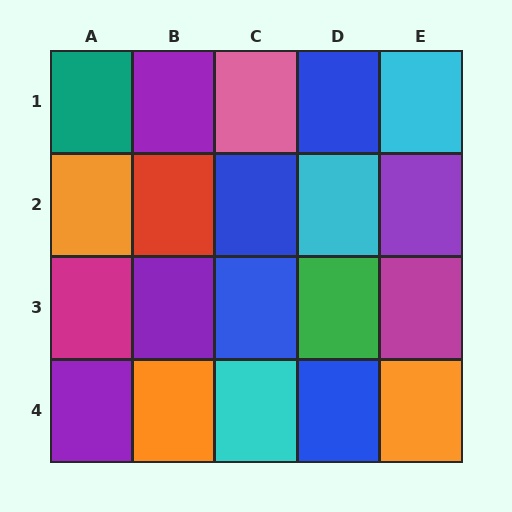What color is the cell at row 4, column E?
Orange.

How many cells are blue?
4 cells are blue.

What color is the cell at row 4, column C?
Cyan.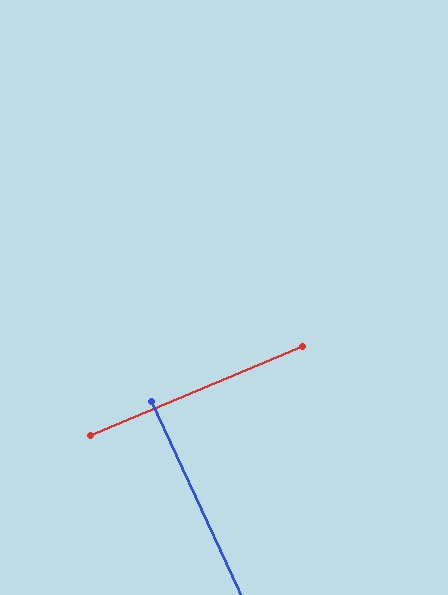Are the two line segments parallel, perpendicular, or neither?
Perpendicular — they meet at approximately 88°.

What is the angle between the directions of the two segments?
Approximately 88 degrees.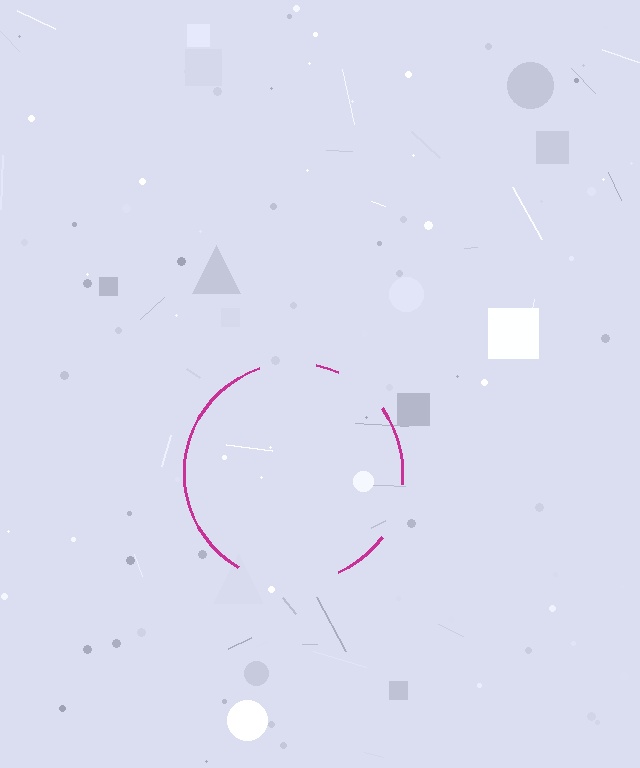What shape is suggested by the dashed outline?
The dashed outline suggests a circle.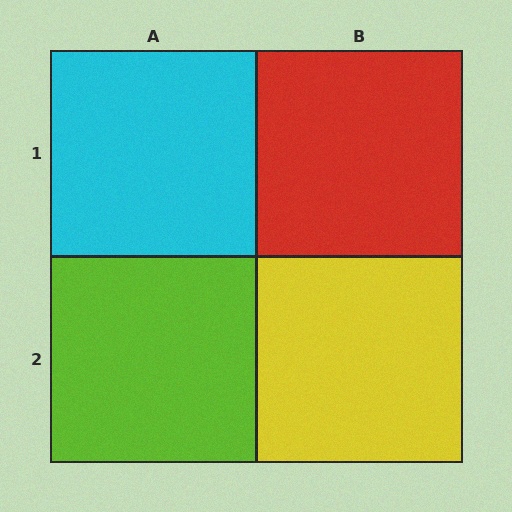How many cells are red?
1 cell is red.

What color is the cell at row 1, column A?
Cyan.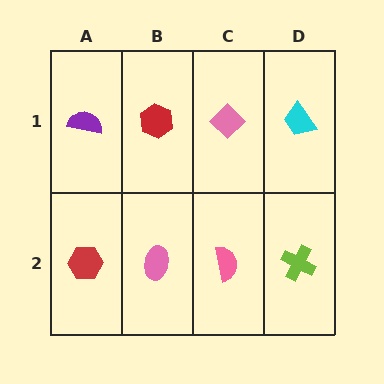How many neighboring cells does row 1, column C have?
3.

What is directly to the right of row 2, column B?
A pink semicircle.